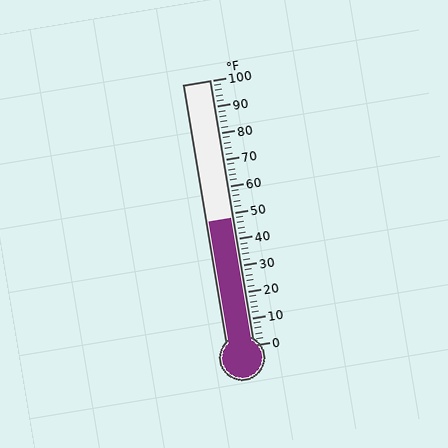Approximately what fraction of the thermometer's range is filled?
The thermometer is filled to approximately 50% of its range.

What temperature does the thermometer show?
The thermometer shows approximately 48°F.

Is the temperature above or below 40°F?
The temperature is above 40°F.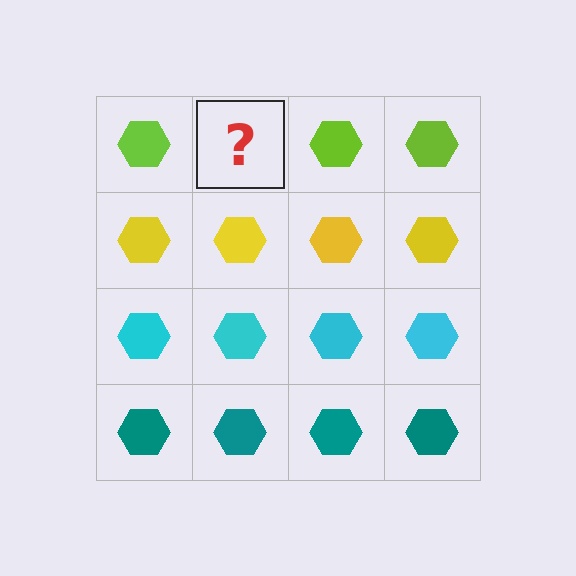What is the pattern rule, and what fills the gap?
The rule is that each row has a consistent color. The gap should be filled with a lime hexagon.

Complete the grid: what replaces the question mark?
The question mark should be replaced with a lime hexagon.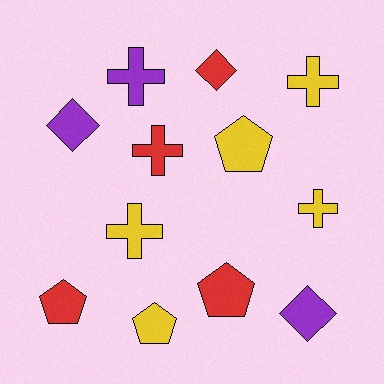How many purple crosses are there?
There is 1 purple cross.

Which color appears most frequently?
Yellow, with 5 objects.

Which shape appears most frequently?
Cross, with 5 objects.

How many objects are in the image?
There are 12 objects.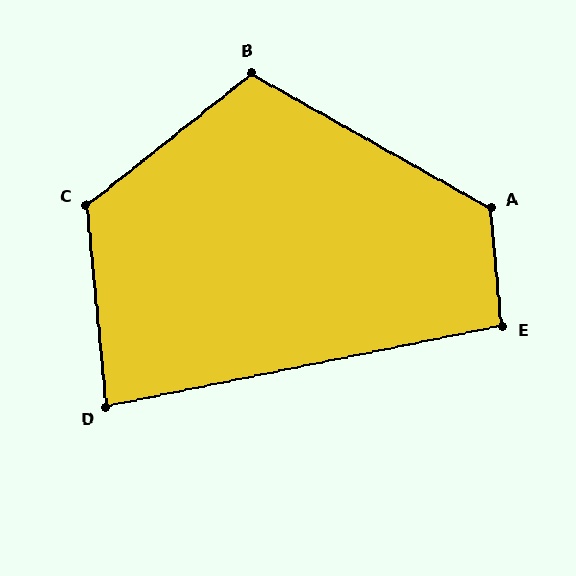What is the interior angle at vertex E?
Approximately 96 degrees (obtuse).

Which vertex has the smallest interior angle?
D, at approximately 84 degrees.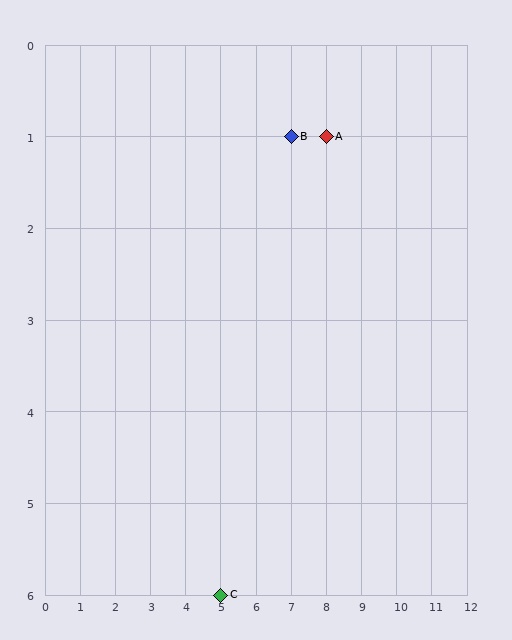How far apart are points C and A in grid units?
Points C and A are 3 columns and 5 rows apart (about 5.8 grid units diagonally).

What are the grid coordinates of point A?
Point A is at grid coordinates (8, 1).